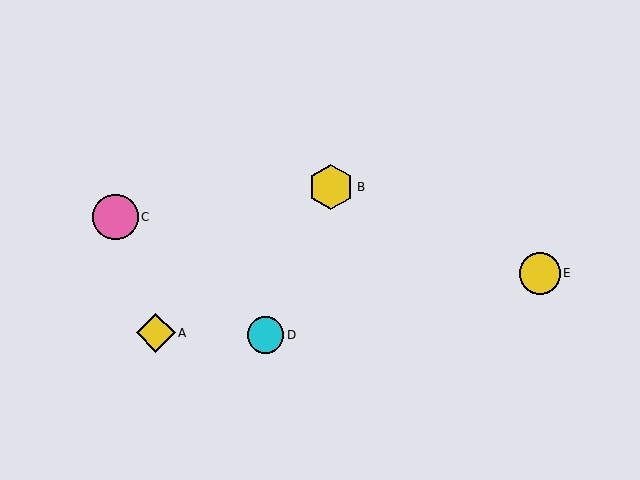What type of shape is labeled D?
Shape D is a cyan circle.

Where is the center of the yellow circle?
The center of the yellow circle is at (540, 273).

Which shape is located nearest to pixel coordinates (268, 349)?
The cyan circle (labeled D) at (265, 335) is nearest to that location.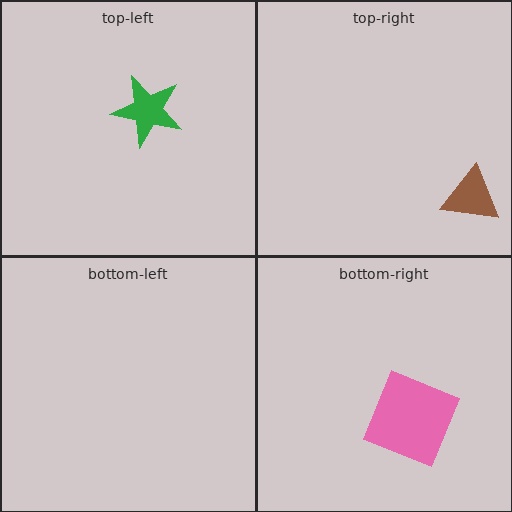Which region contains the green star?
The top-left region.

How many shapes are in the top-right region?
1.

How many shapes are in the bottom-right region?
1.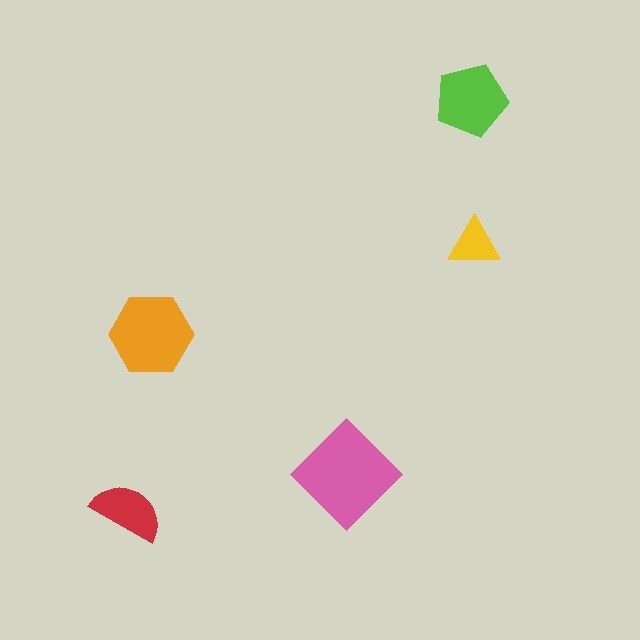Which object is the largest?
The pink diamond.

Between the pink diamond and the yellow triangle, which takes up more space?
The pink diamond.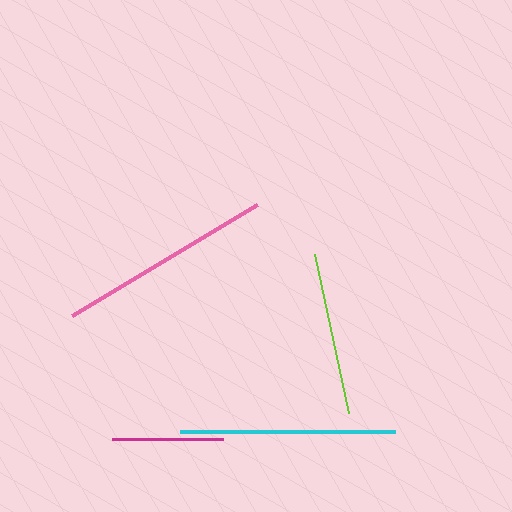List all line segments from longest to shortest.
From longest to shortest: pink, cyan, lime, magenta.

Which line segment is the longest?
The pink line is the longest at approximately 216 pixels.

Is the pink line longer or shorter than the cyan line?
The pink line is longer than the cyan line.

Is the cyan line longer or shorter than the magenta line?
The cyan line is longer than the magenta line.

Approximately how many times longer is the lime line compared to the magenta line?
The lime line is approximately 1.5 times the length of the magenta line.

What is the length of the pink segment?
The pink segment is approximately 216 pixels long.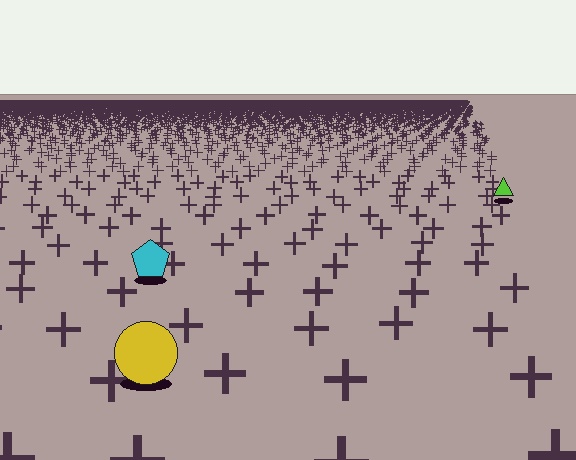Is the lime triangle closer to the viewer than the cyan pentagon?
No. The cyan pentagon is closer — you can tell from the texture gradient: the ground texture is coarser near it.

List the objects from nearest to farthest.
From nearest to farthest: the yellow circle, the cyan pentagon, the lime triangle.